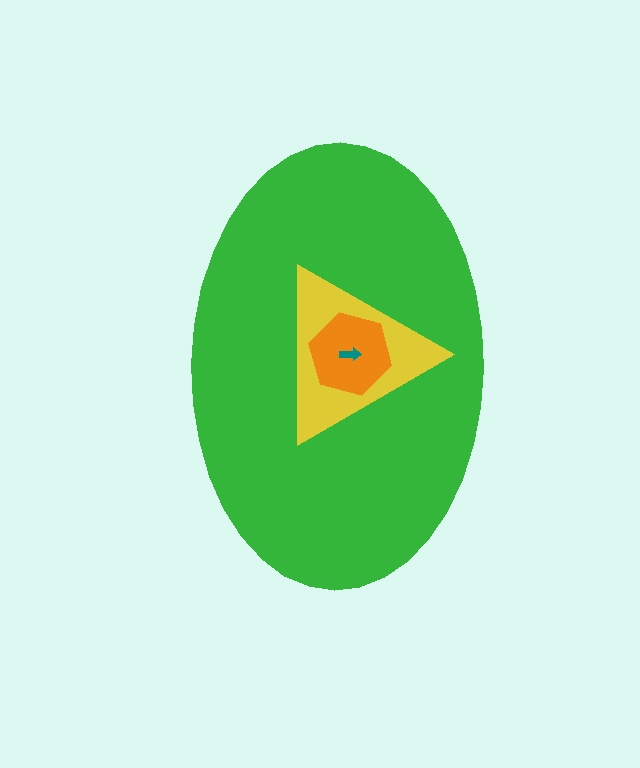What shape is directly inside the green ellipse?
The yellow triangle.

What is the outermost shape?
The green ellipse.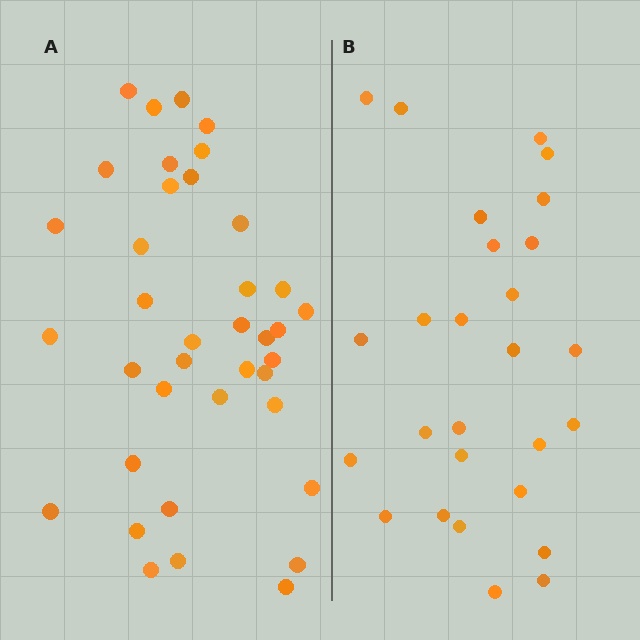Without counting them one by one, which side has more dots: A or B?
Region A (the left region) has more dots.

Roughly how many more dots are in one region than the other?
Region A has roughly 12 or so more dots than region B.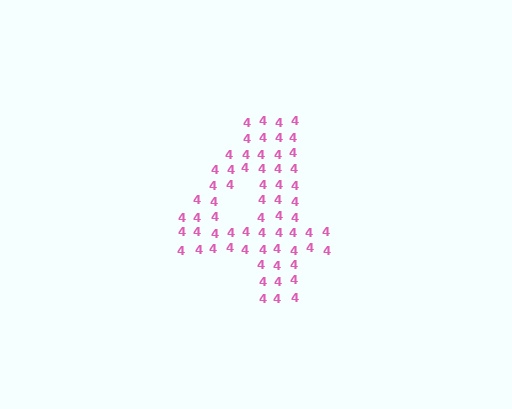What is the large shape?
The large shape is the digit 4.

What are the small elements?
The small elements are digit 4's.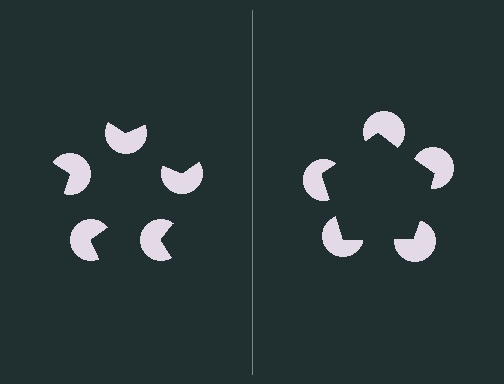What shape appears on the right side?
An illusory pentagon.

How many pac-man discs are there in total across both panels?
10 — 5 on each side.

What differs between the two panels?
The pac-man discs are positioned identically on both sides; only the wedge orientations differ. On the right they align to a pentagon; on the left they are misaligned.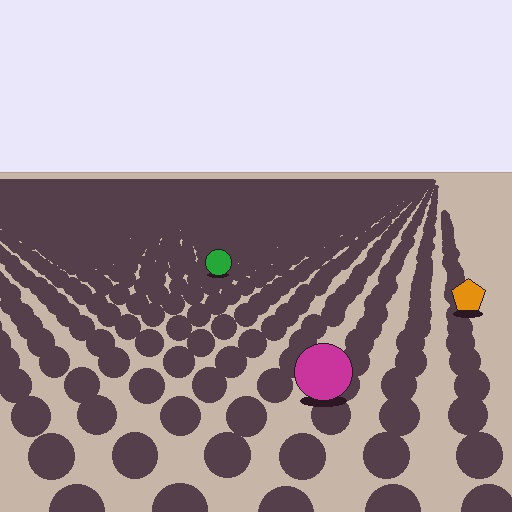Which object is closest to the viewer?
The magenta circle is closest. The texture marks near it are larger and more spread out.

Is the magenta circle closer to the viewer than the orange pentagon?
Yes. The magenta circle is closer — you can tell from the texture gradient: the ground texture is coarser near it.